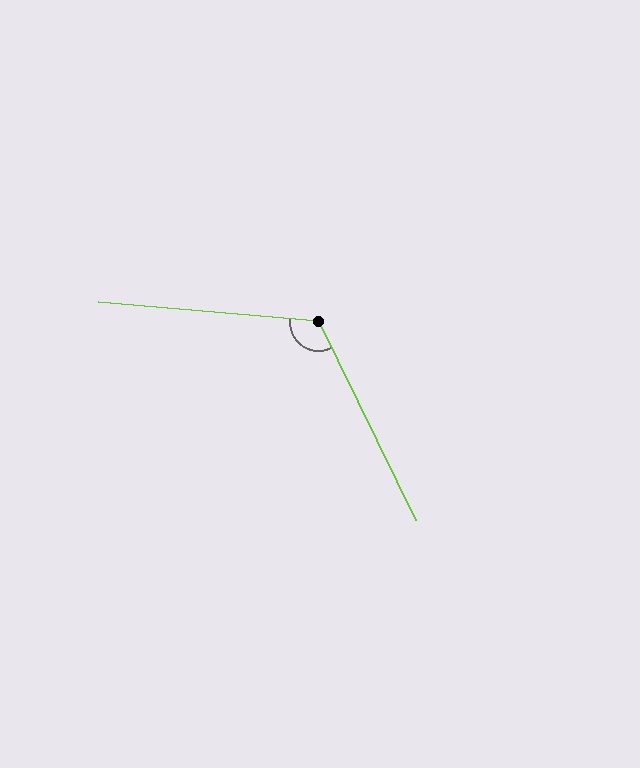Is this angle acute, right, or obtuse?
It is obtuse.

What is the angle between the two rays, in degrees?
Approximately 121 degrees.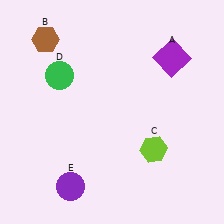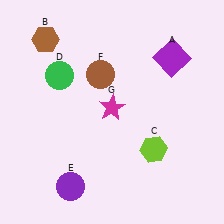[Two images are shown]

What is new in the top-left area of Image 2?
A magenta star (G) was added in the top-left area of Image 2.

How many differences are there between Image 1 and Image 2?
There are 2 differences between the two images.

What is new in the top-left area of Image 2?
A brown circle (F) was added in the top-left area of Image 2.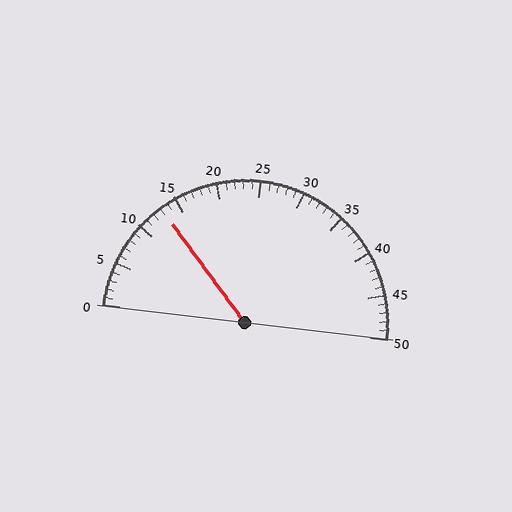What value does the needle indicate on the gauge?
The needle indicates approximately 13.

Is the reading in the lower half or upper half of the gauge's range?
The reading is in the lower half of the range (0 to 50).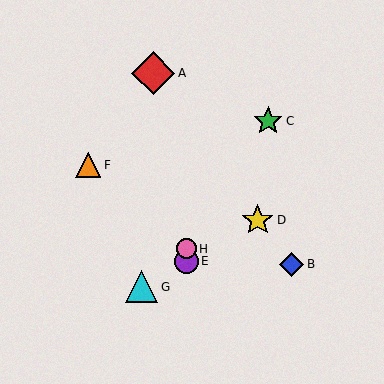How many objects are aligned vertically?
2 objects (E, H) are aligned vertically.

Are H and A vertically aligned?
No, H is at x≈186 and A is at x≈153.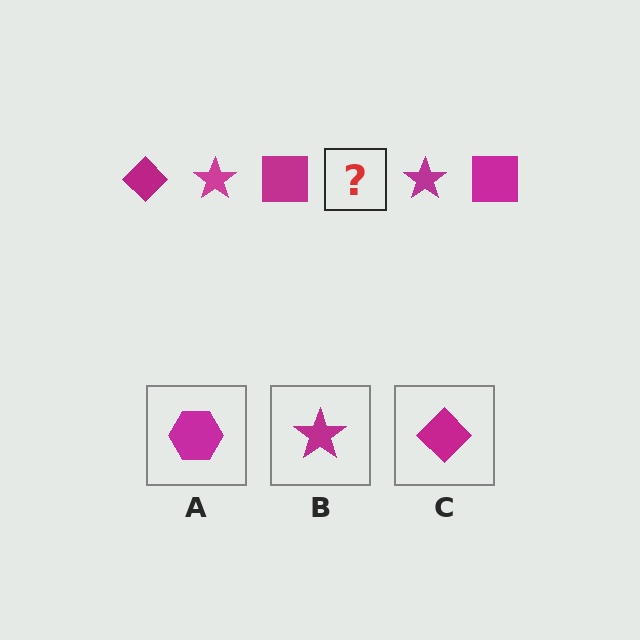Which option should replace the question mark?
Option C.